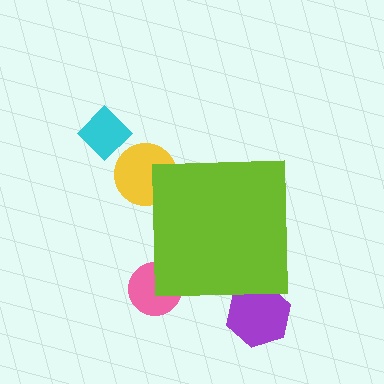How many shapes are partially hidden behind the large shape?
3 shapes are partially hidden.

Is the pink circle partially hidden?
Yes, the pink circle is partially hidden behind the lime square.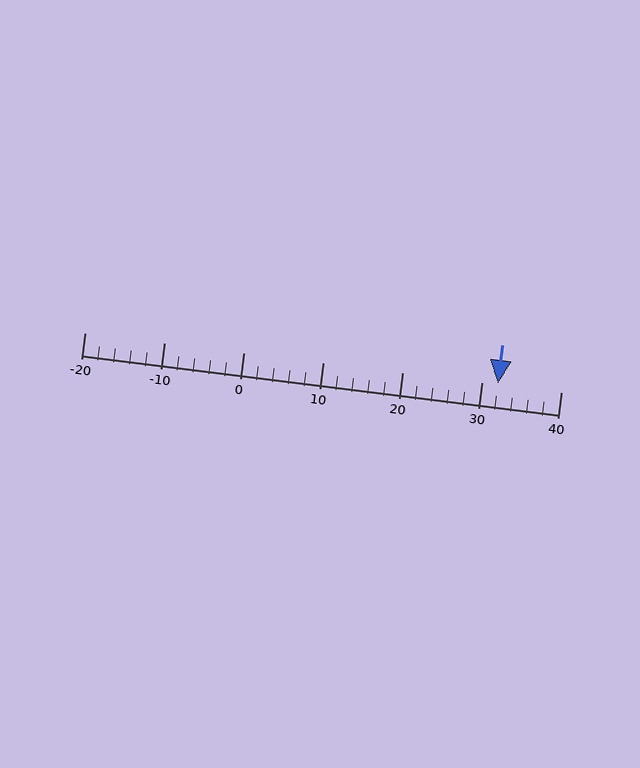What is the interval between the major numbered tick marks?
The major tick marks are spaced 10 units apart.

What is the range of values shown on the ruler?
The ruler shows values from -20 to 40.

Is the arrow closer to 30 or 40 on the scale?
The arrow is closer to 30.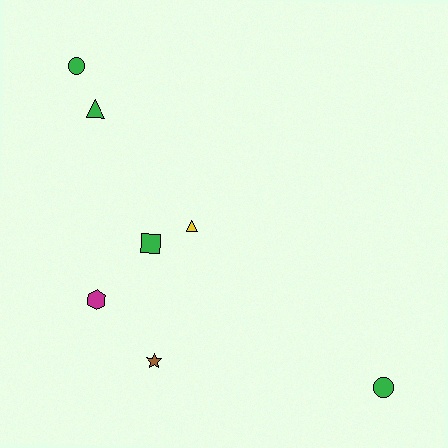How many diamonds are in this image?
There are no diamonds.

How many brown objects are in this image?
There is 1 brown object.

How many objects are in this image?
There are 7 objects.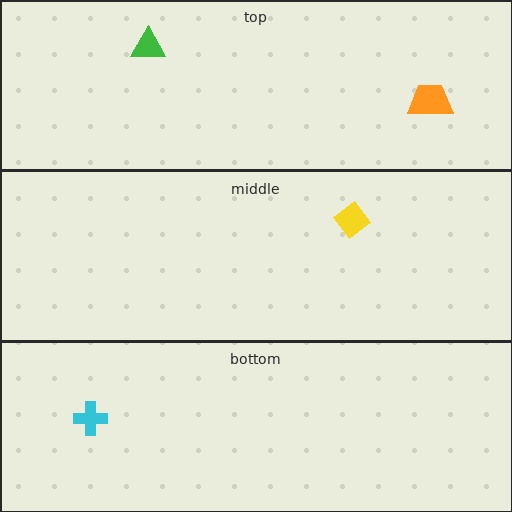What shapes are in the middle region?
The yellow diamond.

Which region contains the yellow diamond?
The middle region.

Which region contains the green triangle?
The top region.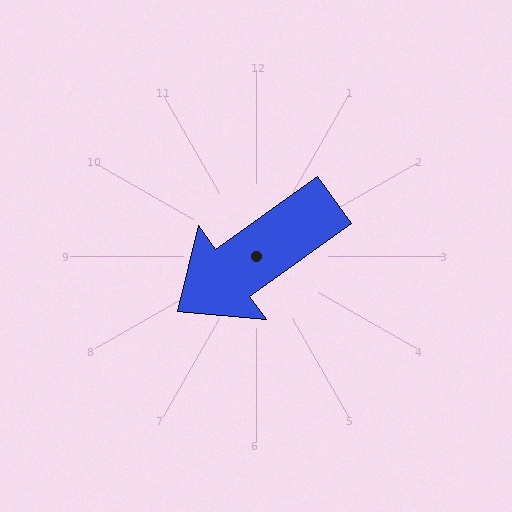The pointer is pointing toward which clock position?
Roughly 8 o'clock.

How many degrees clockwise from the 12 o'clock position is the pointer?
Approximately 234 degrees.